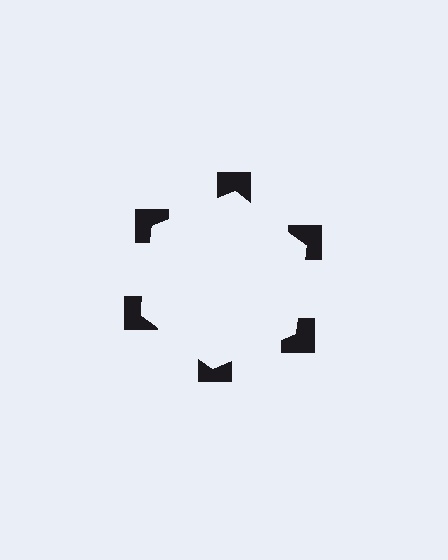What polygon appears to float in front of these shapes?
An illusory hexagon — its edges are inferred from the aligned wedge cuts in the notched squares, not physically drawn.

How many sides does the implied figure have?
6 sides.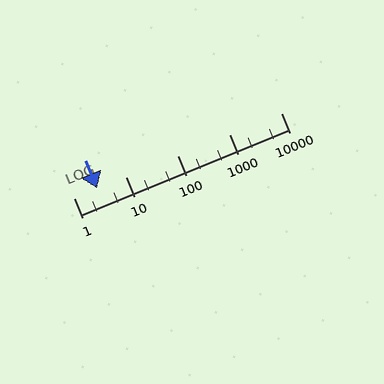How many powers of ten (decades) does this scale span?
The scale spans 4 decades, from 1 to 10000.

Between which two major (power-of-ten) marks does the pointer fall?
The pointer is between 1 and 10.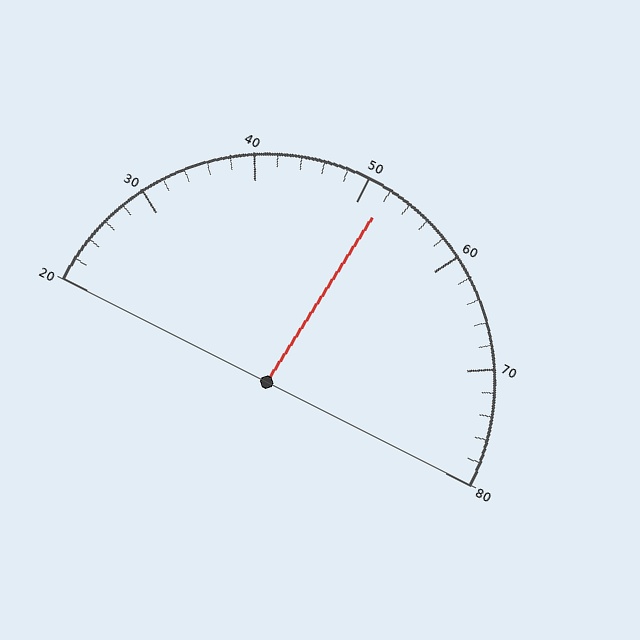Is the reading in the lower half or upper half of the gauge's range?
The reading is in the upper half of the range (20 to 80).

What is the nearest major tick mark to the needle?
The nearest major tick mark is 50.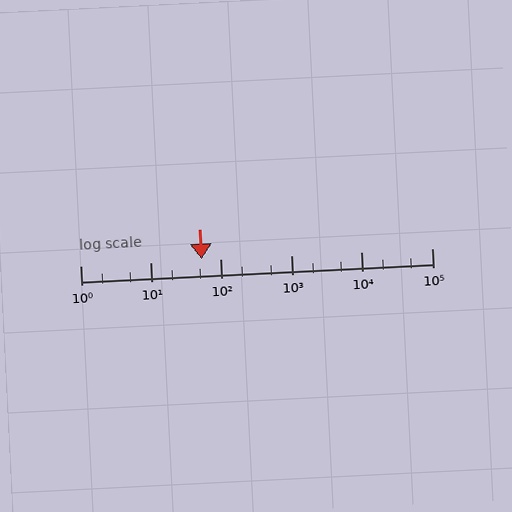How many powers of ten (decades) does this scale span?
The scale spans 5 decades, from 1 to 100000.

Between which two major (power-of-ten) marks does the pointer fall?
The pointer is between 10 and 100.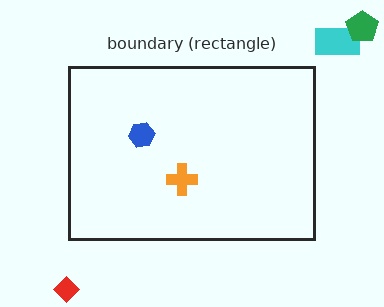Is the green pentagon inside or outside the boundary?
Outside.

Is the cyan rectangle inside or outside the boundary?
Outside.